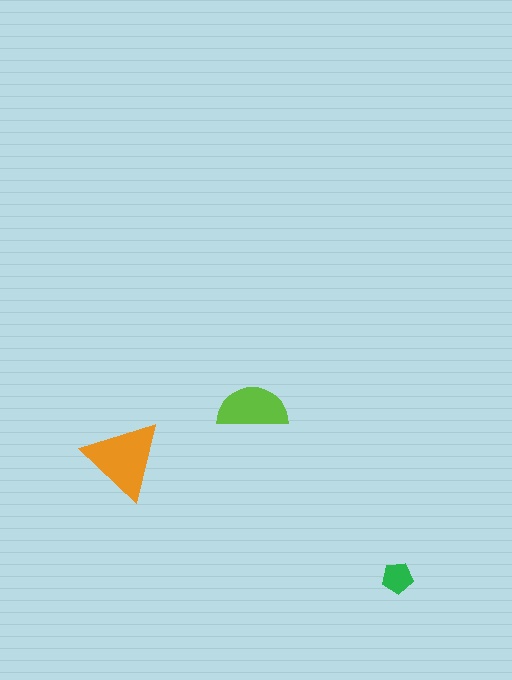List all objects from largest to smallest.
The orange triangle, the lime semicircle, the green pentagon.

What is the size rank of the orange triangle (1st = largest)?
1st.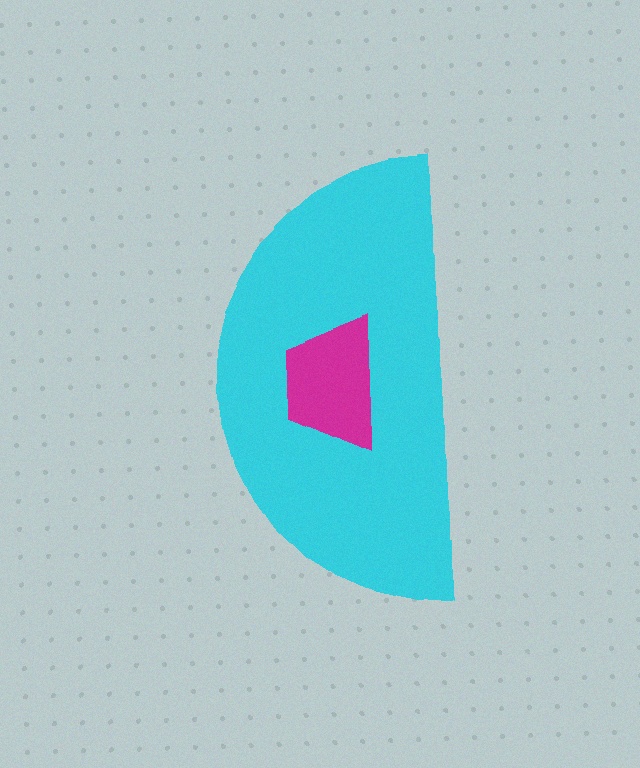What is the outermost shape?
The cyan semicircle.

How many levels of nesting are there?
2.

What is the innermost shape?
The magenta trapezoid.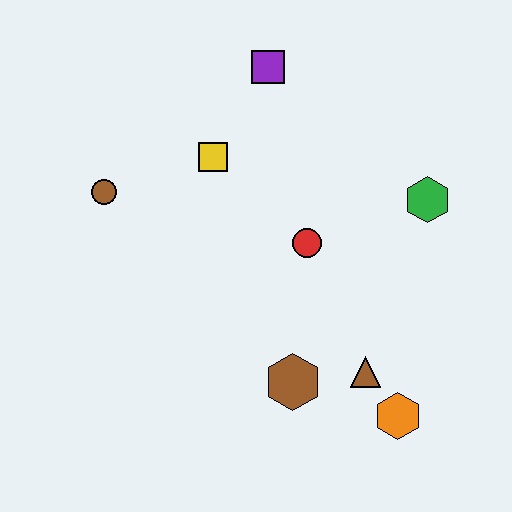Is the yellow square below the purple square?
Yes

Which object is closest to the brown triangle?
The orange hexagon is closest to the brown triangle.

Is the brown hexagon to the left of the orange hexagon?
Yes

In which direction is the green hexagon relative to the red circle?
The green hexagon is to the right of the red circle.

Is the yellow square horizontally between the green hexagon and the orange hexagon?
No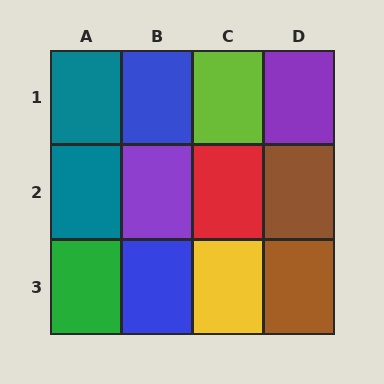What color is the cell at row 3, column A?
Green.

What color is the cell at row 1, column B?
Blue.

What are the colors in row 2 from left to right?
Teal, purple, red, brown.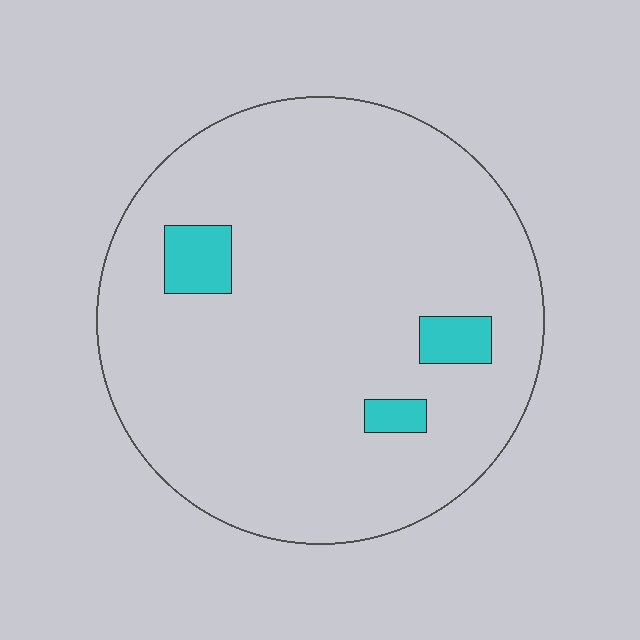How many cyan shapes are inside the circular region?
3.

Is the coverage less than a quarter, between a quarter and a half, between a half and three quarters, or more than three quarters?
Less than a quarter.